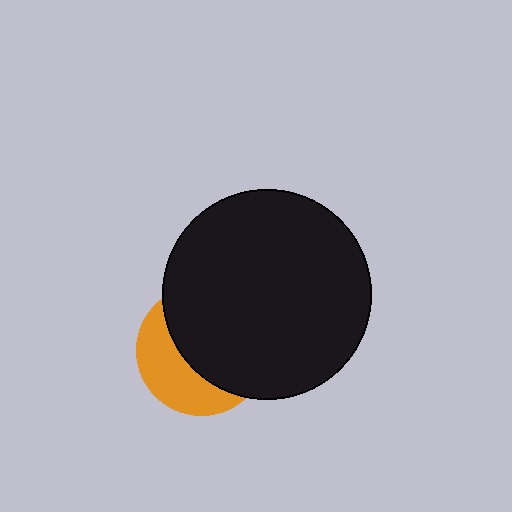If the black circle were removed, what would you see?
You would see the complete orange circle.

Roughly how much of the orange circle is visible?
A small part of it is visible (roughly 39%).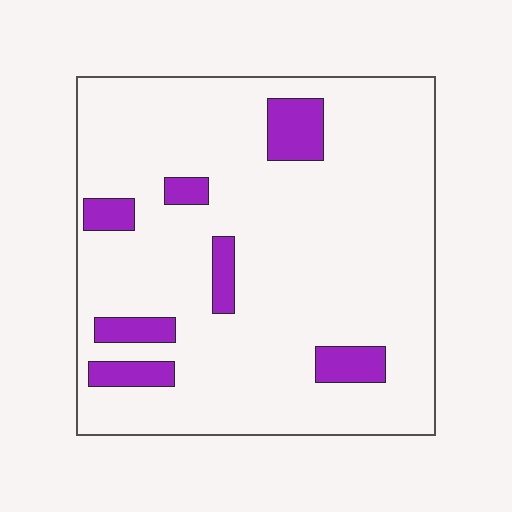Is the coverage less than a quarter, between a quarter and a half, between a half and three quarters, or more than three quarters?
Less than a quarter.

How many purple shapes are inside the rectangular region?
7.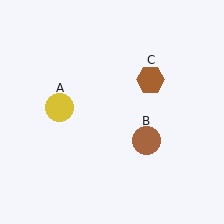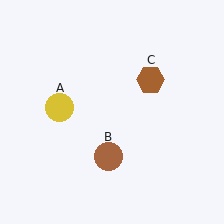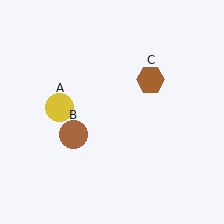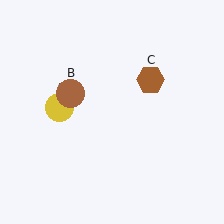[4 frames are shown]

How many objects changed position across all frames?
1 object changed position: brown circle (object B).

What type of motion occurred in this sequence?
The brown circle (object B) rotated clockwise around the center of the scene.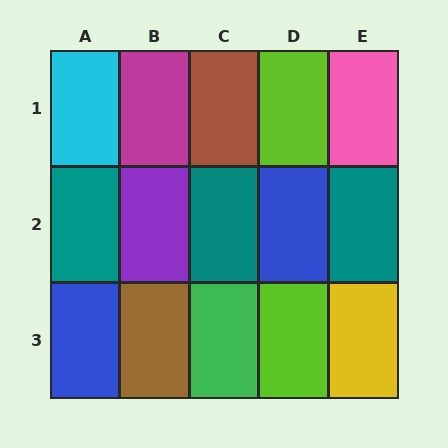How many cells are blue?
2 cells are blue.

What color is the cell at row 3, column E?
Yellow.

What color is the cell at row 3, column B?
Brown.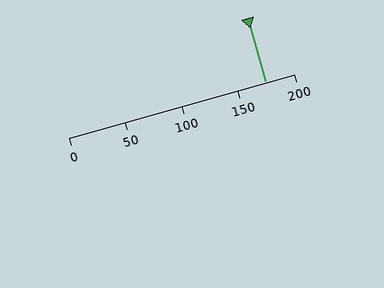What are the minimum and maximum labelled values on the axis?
The axis runs from 0 to 200.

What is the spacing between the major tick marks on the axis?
The major ticks are spaced 50 apart.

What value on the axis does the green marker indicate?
The marker indicates approximately 175.